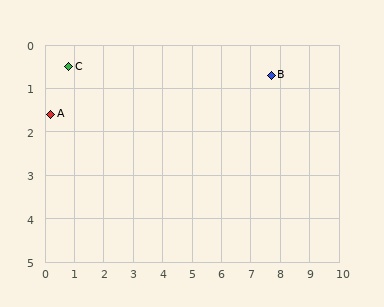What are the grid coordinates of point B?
Point B is at approximately (7.7, 0.7).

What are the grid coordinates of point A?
Point A is at approximately (0.2, 1.6).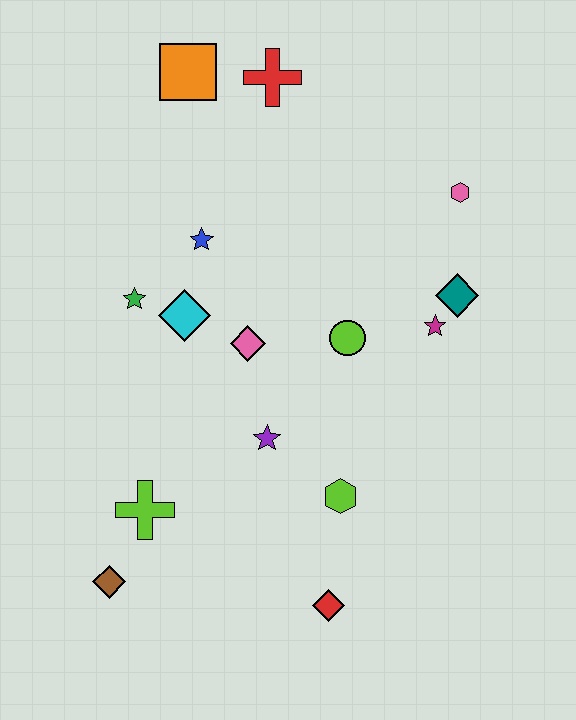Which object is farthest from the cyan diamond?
The red diamond is farthest from the cyan diamond.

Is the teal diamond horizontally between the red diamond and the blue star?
No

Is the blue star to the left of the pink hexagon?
Yes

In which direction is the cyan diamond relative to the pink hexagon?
The cyan diamond is to the left of the pink hexagon.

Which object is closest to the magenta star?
The teal diamond is closest to the magenta star.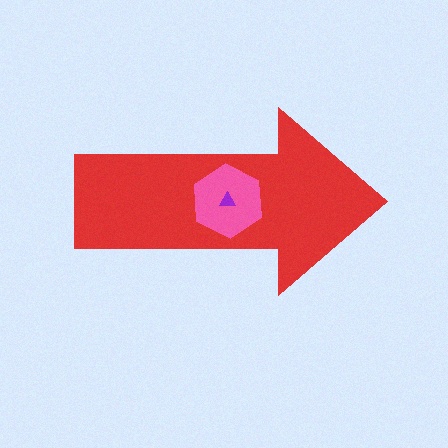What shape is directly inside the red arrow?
The pink hexagon.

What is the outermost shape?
The red arrow.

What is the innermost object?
The purple triangle.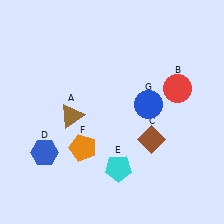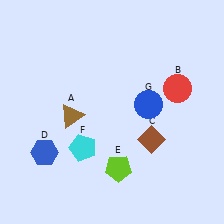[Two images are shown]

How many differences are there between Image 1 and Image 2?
There are 2 differences between the two images.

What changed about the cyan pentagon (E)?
In Image 1, E is cyan. In Image 2, it changed to lime.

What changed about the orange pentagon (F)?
In Image 1, F is orange. In Image 2, it changed to cyan.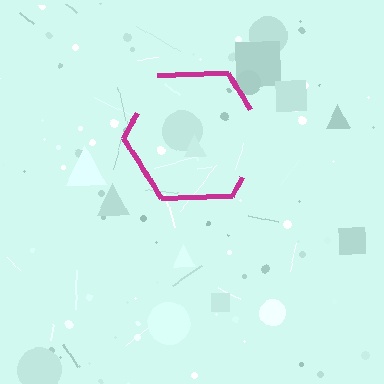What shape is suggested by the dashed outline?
The dashed outline suggests a hexagon.